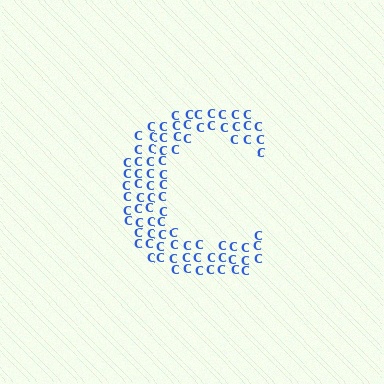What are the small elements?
The small elements are letter C's.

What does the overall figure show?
The overall figure shows the letter C.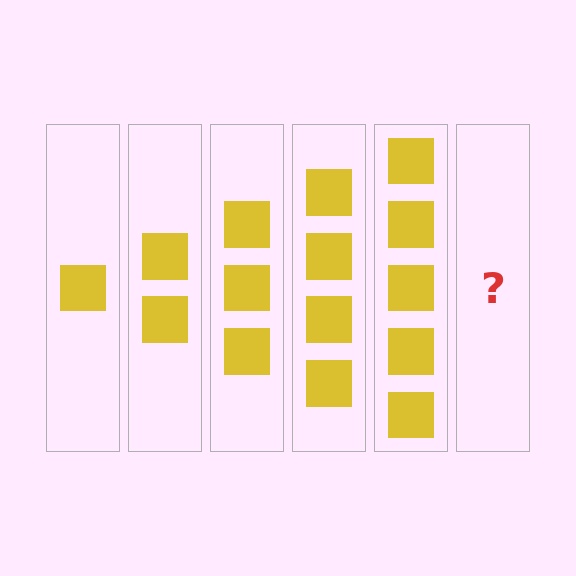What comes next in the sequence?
The next element should be 6 squares.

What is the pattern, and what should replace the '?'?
The pattern is that each step adds one more square. The '?' should be 6 squares.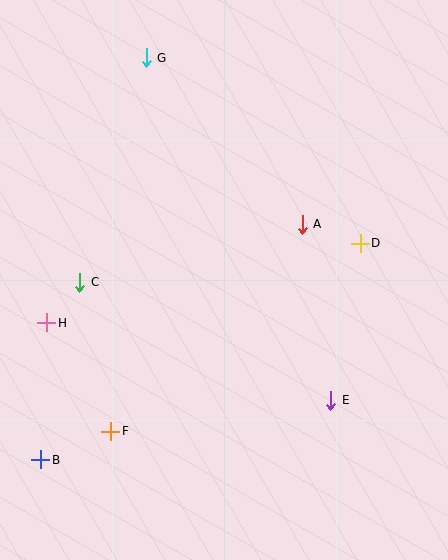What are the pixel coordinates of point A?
Point A is at (302, 224).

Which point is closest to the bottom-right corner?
Point E is closest to the bottom-right corner.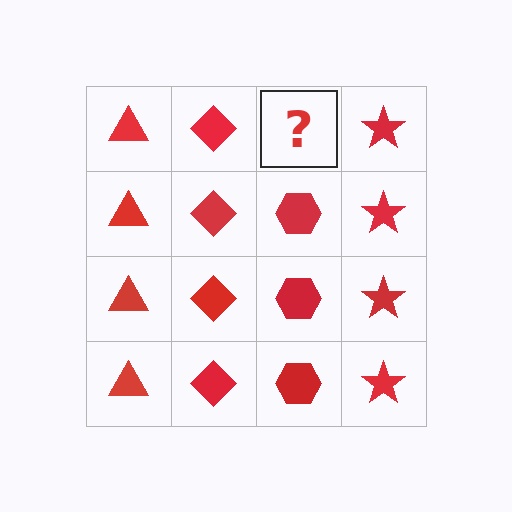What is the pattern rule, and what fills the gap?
The rule is that each column has a consistent shape. The gap should be filled with a red hexagon.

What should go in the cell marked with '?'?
The missing cell should contain a red hexagon.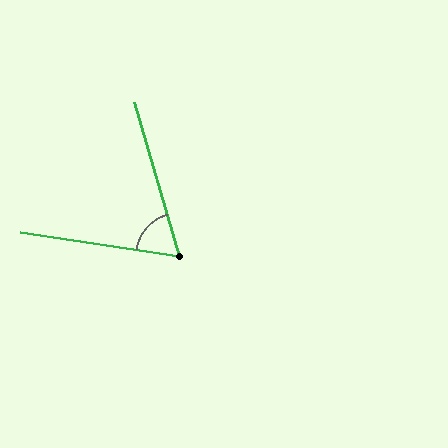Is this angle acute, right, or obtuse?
It is acute.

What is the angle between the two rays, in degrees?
Approximately 65 degrees.